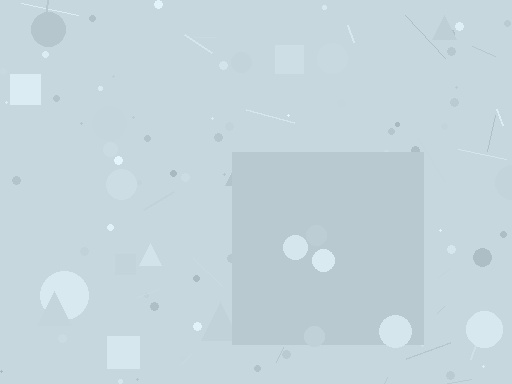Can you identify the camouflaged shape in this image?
The camouflaged shape is a square.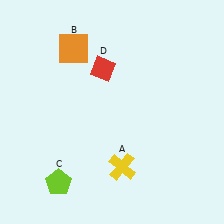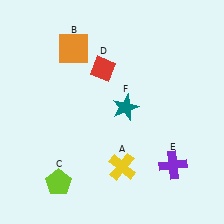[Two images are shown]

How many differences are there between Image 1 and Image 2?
There are 2 differences between the two images.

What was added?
A purple cross (E), a teal star (F) were added in Image 2.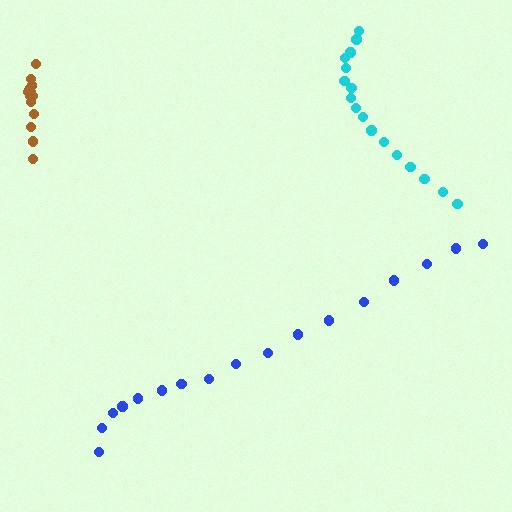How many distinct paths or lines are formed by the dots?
There are 3 distinct paths.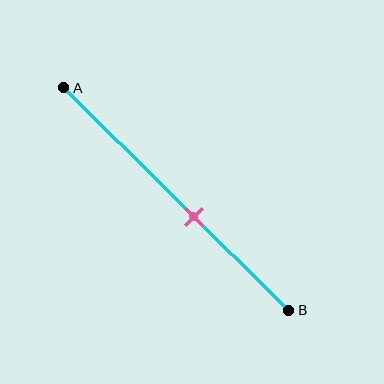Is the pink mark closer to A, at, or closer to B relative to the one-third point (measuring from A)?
The pink mark is closer to point B than the one-third point of segment AB.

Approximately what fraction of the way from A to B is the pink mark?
The pink mark is approximately 60% of the way from A to B.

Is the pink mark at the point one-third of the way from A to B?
No, the mark is at about 60% from A, not at the 33% one-third point.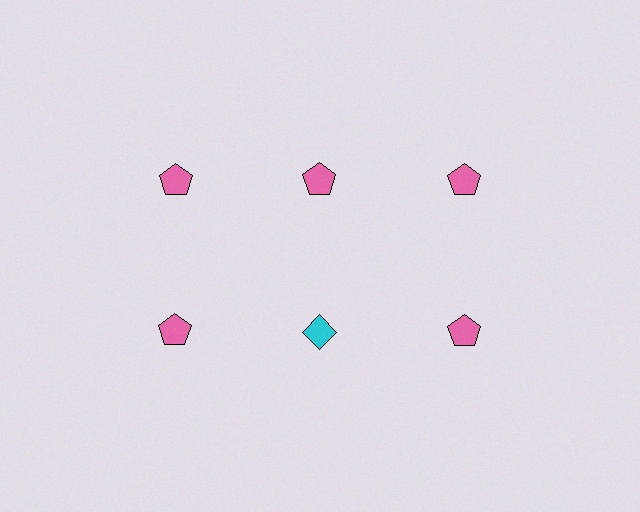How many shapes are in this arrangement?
There are 6 shapes arranged in a grid pattern.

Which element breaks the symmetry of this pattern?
The cyan diamond in the second row, second from left column breaks the symmetry. All other shapes are pink pentagons.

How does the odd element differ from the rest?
It differs in both color (cyan instead of pink) and shape (diamond instead of pentagon).